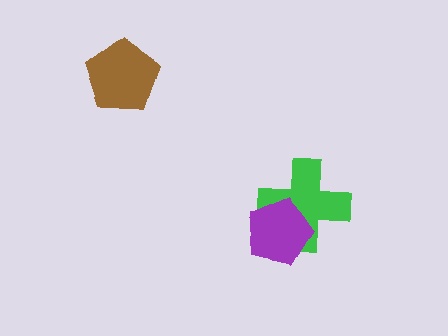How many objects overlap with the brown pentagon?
0 objects overlap with the brown pentagon.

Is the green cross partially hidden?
Yes, it is partially covered by another shape.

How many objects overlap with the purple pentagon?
1 object overlaps with the purple pentagon.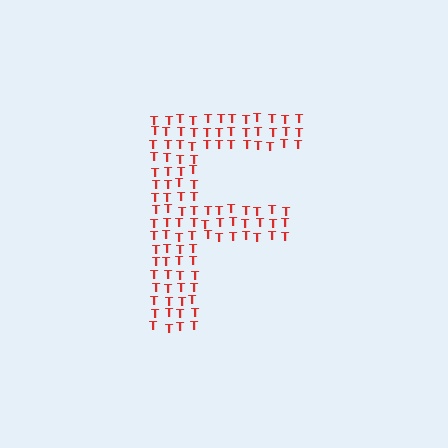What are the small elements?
The small elements are letter T's.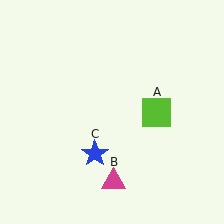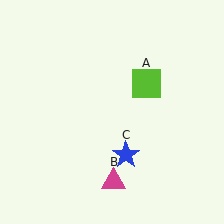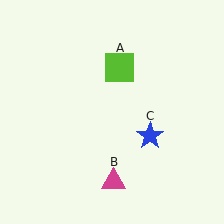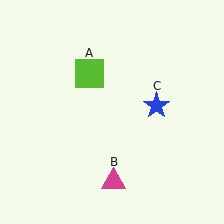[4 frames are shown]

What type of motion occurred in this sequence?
The lime square (object A), blue star (object C) rotated counterclockwise around the center of the scene.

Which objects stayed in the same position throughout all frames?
Magenta triangle (object B) remained stationary.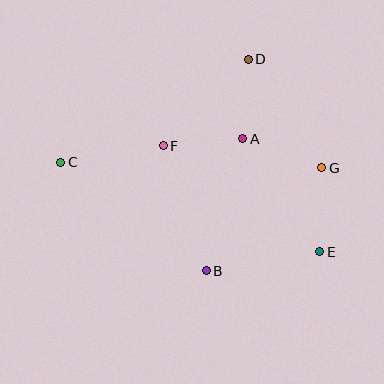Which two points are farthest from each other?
Points C and E are farthest from each other.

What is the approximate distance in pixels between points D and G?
The distance between D and G is approximately 131 pixels.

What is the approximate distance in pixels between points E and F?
The distance between E and F is approximately 189 pixels.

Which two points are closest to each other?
Points A and D are closest to each other.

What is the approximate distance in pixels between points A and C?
The distance between A and C is approximately 183 pixels.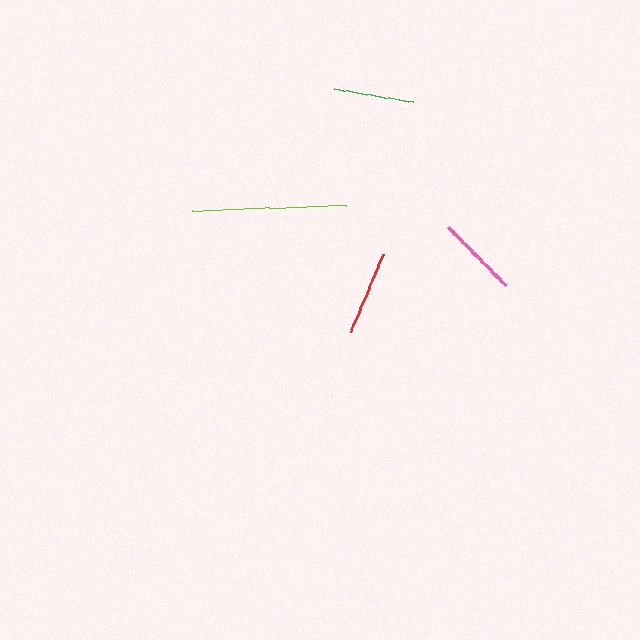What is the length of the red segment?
The red segment is approximately 83 pixels long.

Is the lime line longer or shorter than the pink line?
The lime line is longer than the pink line.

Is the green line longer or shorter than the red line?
The red line is longer than the green line.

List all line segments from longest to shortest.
From longest to shortest: lime, red, pink, green.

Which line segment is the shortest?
The green line is the shortest at approximately 80 pixels.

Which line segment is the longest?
The lime line is the longest at approximately 154 pixels.